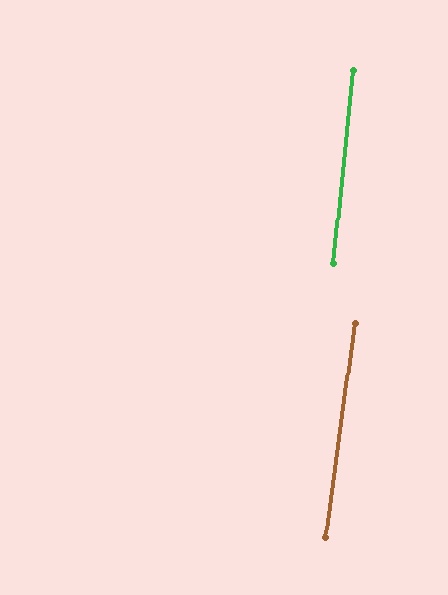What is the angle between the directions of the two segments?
Approximately 2 degrees.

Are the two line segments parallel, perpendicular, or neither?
Parallel — their directions differ by only 1.6°.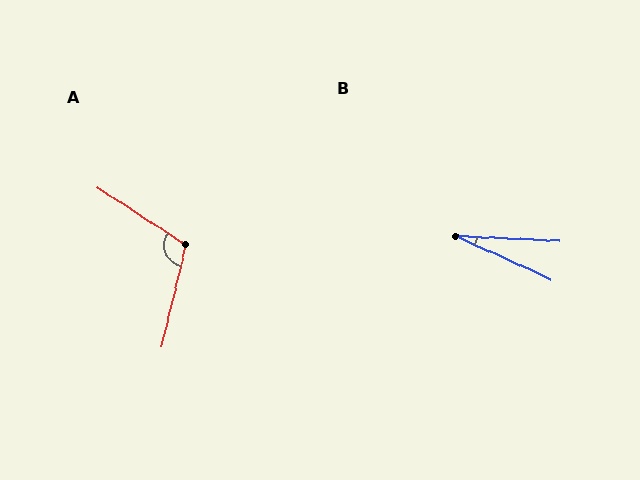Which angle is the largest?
A, at approximately 110 degrees.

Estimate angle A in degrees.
Approximately 110 degrees.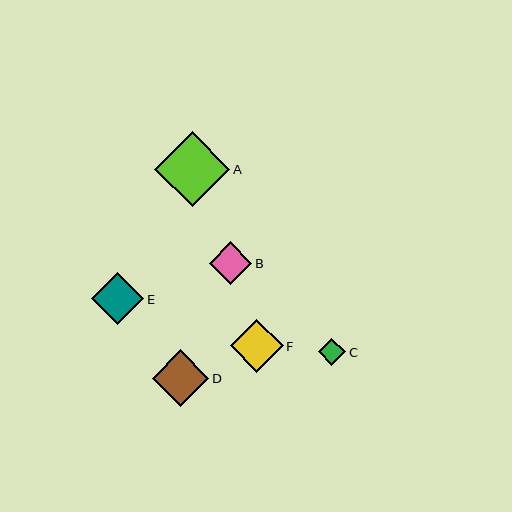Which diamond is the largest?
Diamond A is the largest with a size of approximately 75 pixels.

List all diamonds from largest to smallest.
From largest to smallest: A, D, F, E, B, C.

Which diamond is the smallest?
Diamond C is the smallest with a size of approximately 28 pixels.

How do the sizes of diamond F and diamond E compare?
Diamond F and diamond E are approximately the same size.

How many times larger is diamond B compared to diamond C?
Diamond B is approximately 1.5 times the size of diamond C.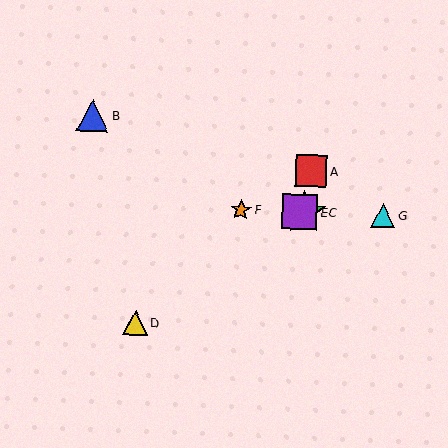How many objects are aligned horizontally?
4 objects (C, E, F, G) are aligned horizontally.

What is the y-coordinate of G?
Object G is at y≈215.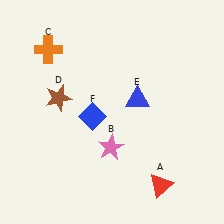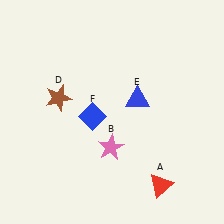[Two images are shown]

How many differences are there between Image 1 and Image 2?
There is 1 difference between the two images.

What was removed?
The orange cross (C) was removed in Image 2.